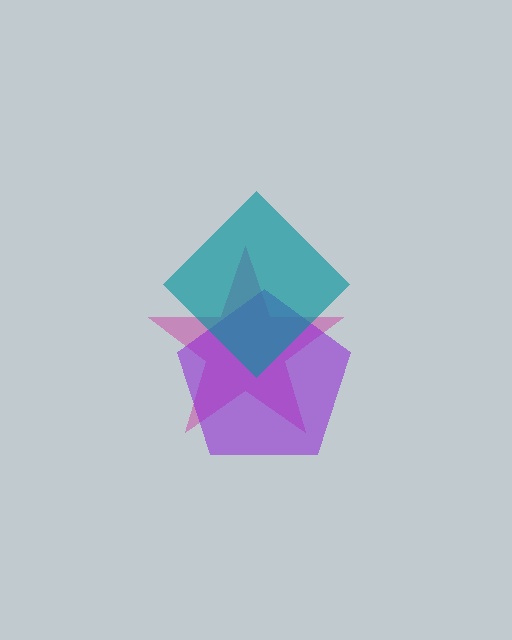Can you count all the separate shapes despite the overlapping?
Yes, there are 3 separate shapes.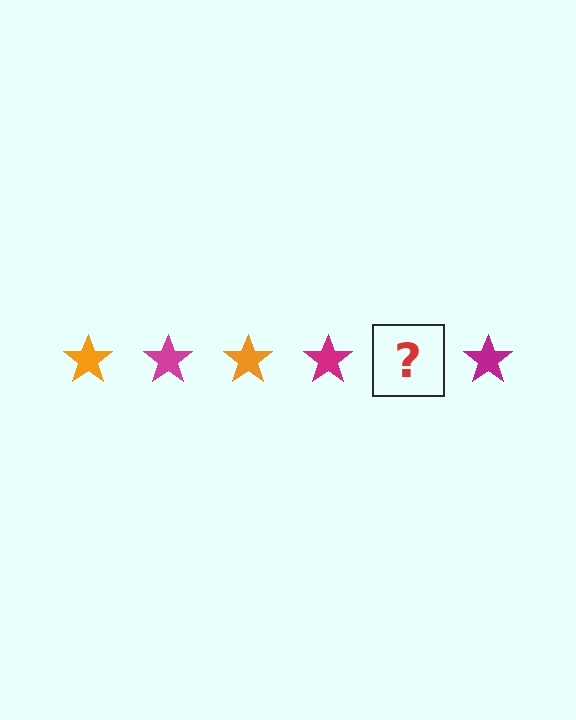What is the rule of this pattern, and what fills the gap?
The rule is that the pattern cycles through orange, magenta stars. The gap should be filled with an orange star.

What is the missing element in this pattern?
The missing element is an orange star.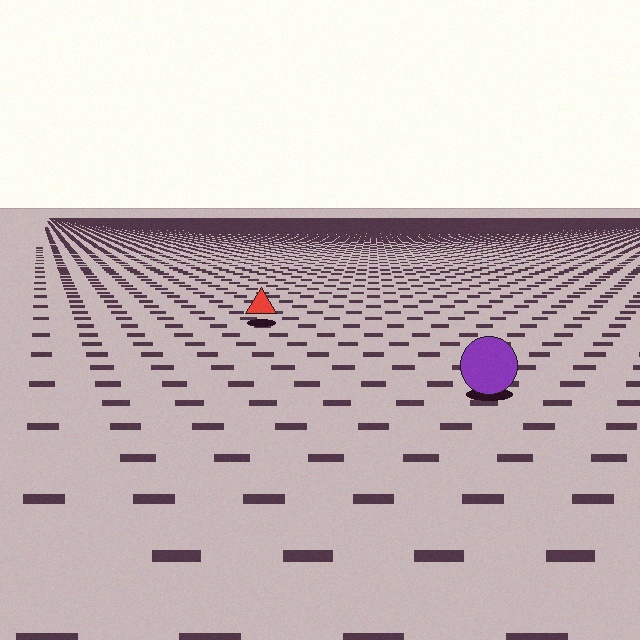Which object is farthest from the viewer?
The red triangle is farthest from the viewer. It appears smaller and the ground texture around it is denser.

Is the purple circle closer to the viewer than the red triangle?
Yes. The purple circle is closer — you can tell from the texture gradient: the ground texture is coarser near it.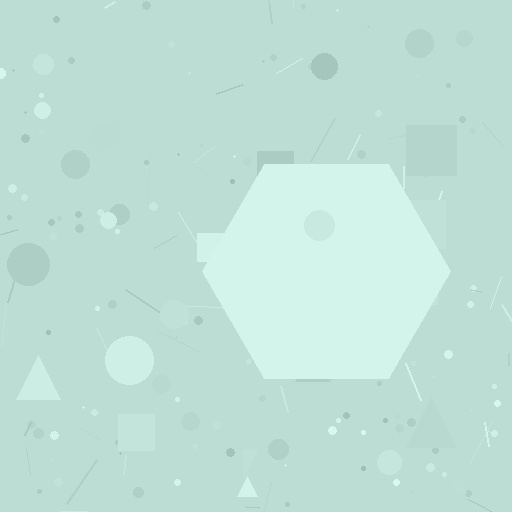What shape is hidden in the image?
A hexagon is hidden in the image.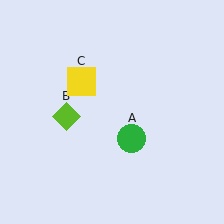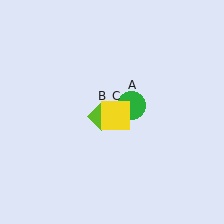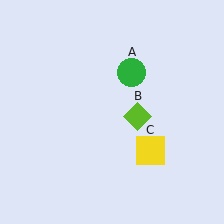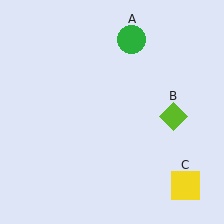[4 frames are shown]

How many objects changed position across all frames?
3 objects changed position: green circle (object A), lime diamond (object B), yellow square (object C).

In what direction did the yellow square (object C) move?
The yellow square (object C) moved down and to the right.